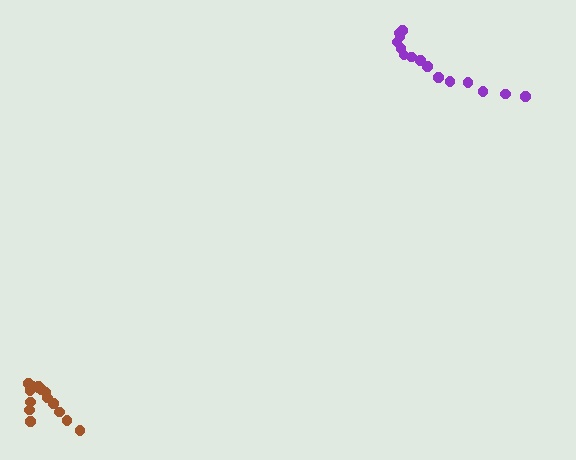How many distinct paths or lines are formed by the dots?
There are 2 distinct paths.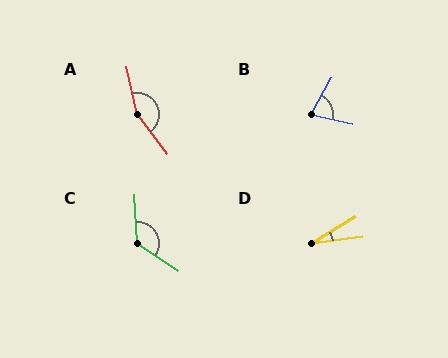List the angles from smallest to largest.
D (23°), B (73°), C (126°), A (155°).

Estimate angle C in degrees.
Approximately 126 degrees.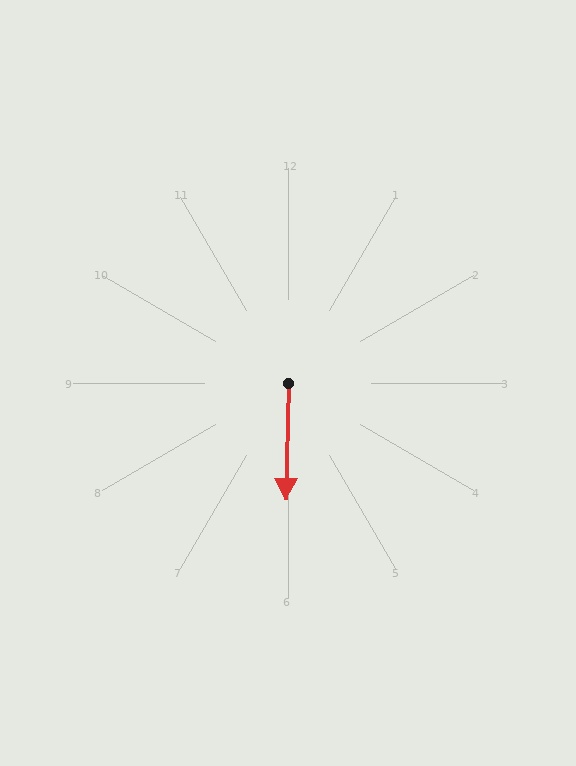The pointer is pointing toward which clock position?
Roughly 6 o'clock.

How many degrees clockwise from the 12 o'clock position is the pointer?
Approximately 181 degrees.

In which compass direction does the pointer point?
South.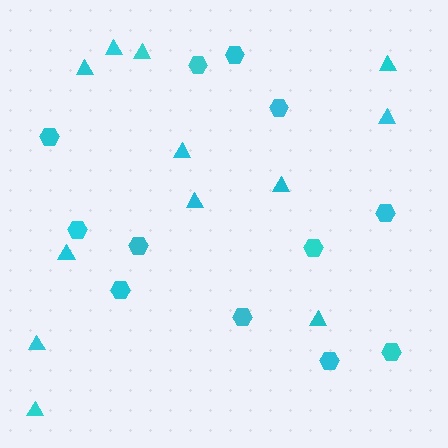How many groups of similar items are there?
There are 2 groups: one group of hexagons (12) and one group of triangles (12).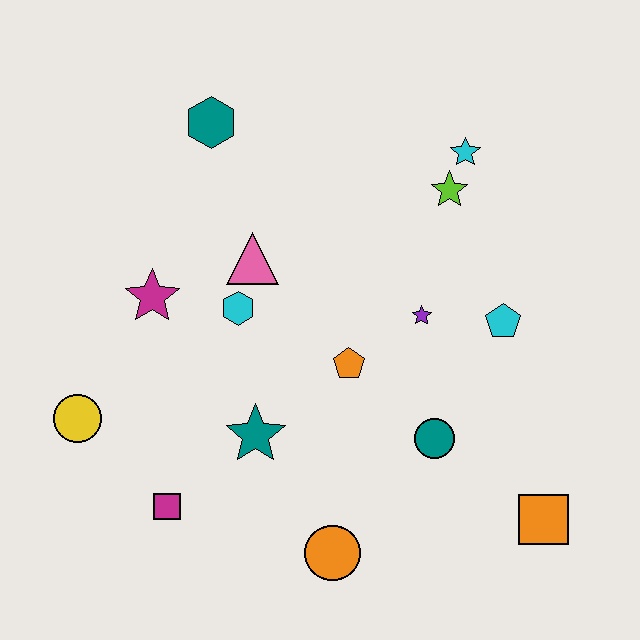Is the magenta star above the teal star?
Yes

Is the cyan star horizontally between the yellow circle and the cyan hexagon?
No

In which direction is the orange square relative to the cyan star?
The orange square is below the cyan star.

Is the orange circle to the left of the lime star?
Yes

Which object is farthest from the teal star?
The cyan star is farthest from the teal star.